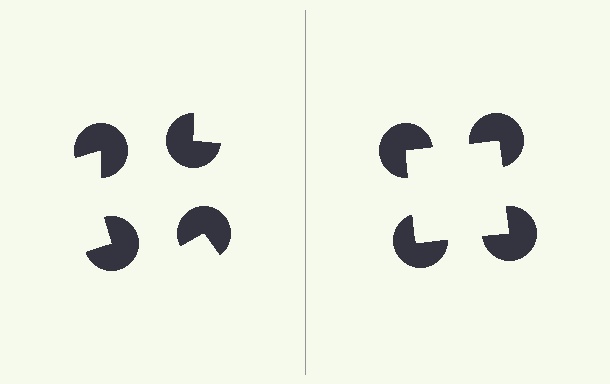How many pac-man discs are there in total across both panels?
8 — 4 on each side.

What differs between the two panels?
The pac-man discs are positioned identically on both sides; only the wedge orientations differ. On the right they align to a square; on the left they are misaligned.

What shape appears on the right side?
An illusory square.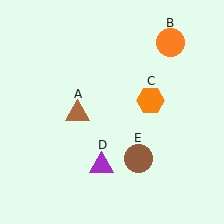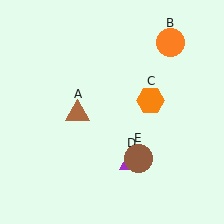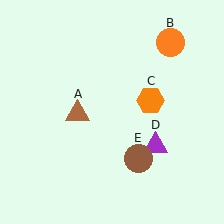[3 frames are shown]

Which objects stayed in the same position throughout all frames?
Brown triangle (object A) and orange circle (object B) and orange hexagon (object C) and brown circle (object E) remained stationary.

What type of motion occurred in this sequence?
The purple triangle (object D) rotated counterclockwise around the center of the scene.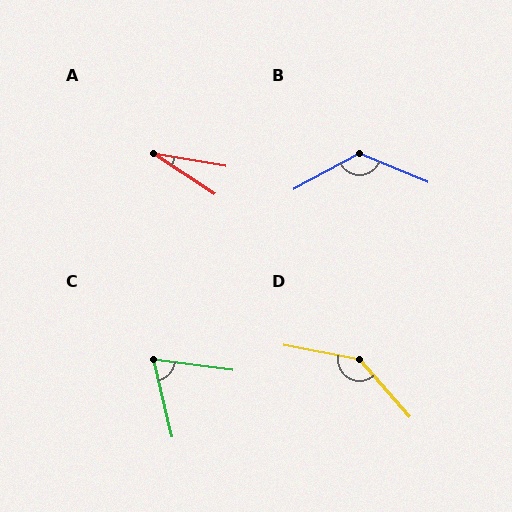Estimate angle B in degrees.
Approximately 129 degrees.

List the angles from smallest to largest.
A (23°), C (69°), B (129°), D (142°).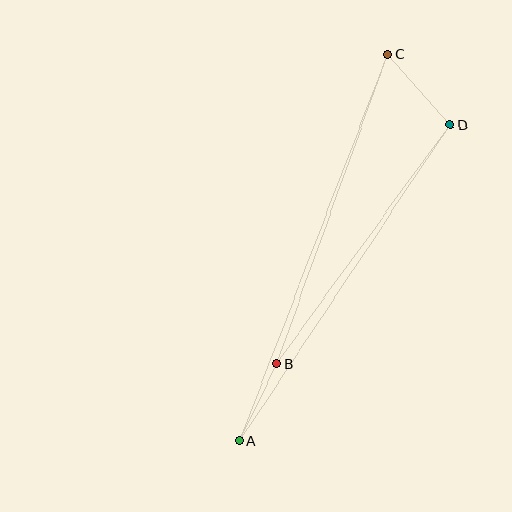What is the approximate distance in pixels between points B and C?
The distance between B and C is approximately 328 pixels.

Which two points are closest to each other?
Points A and B are closest to each other.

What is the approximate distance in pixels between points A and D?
The distance between A and D is approximately 380 pixels.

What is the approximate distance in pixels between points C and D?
The distance between C and D is approximately 94 pixels.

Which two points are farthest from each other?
Points A and C are farthest from each other.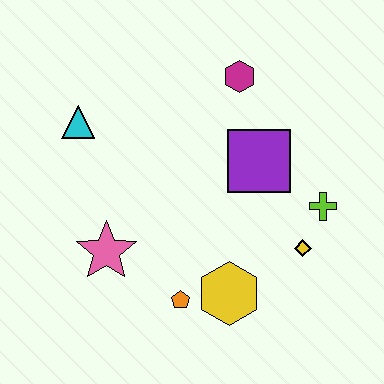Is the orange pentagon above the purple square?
No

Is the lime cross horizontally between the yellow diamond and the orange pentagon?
No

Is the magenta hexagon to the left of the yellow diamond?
Yes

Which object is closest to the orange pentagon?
The yellow hexagon is closest to the orange pentagon.